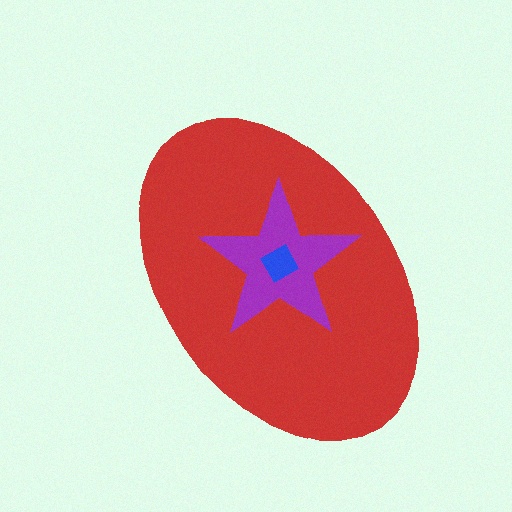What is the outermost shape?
The red ellipse.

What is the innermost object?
The blue square.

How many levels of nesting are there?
3.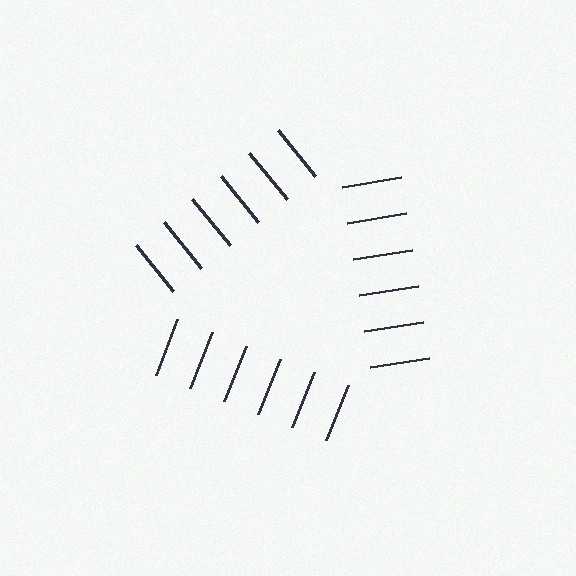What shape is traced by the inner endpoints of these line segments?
An illusory triangle — the line segments terminate on its edges but no continuous stroke is drawn.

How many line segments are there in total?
18 — 6 along each of the 3 edges.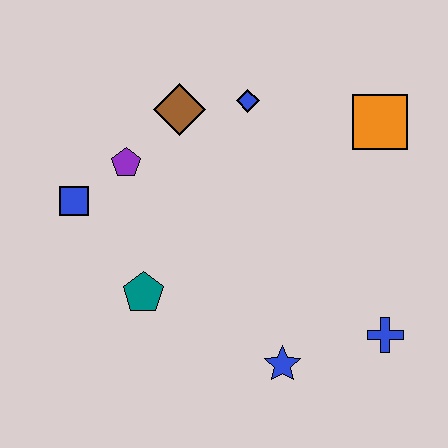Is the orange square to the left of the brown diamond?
No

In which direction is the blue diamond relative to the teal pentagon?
The blue diamond is above the teal pentagon.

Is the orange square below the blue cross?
No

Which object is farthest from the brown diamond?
The blue cross is farthest from the brown diamond.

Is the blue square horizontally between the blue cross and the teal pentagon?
No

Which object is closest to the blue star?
The blue cross is closest to the blue star.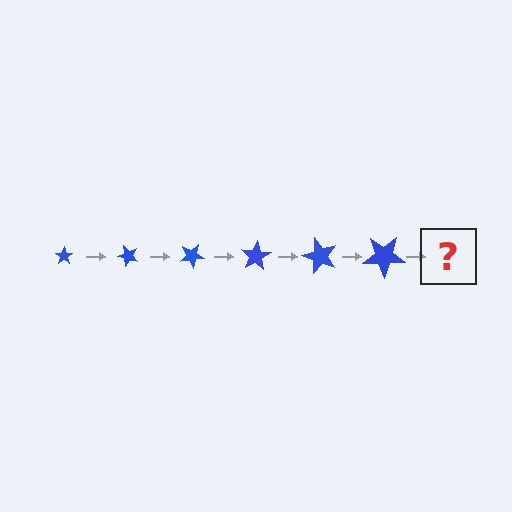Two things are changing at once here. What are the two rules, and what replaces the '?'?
The two rules are that the star grows larger each step and it rotates 50 degrees each step. The '?' should be a star, larger than the previous one and rotated 300 degrees from the start.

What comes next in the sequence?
The next element should be a star, larger than the previous one and rotated 300 degrees from the start.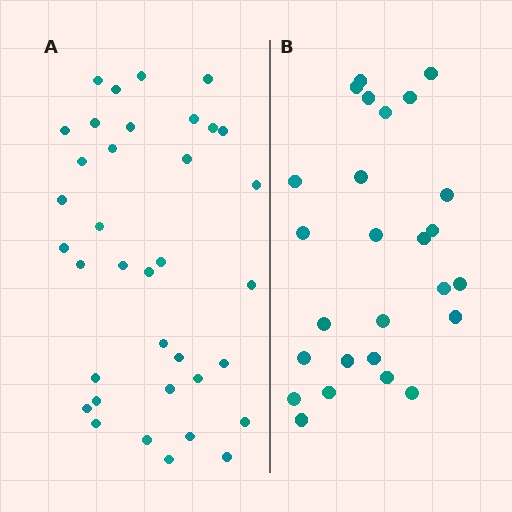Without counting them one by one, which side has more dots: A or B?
Region A (the left region) has more dots.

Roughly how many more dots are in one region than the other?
Region A has roughly 10 or so more dots than region B.